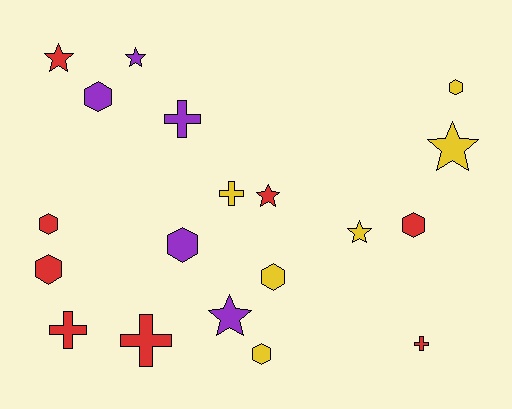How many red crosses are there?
There are 3 red crosses.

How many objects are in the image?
There are 19 objects.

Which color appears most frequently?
Red, with 8 objects.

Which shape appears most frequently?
Hexagon, with 8 objects.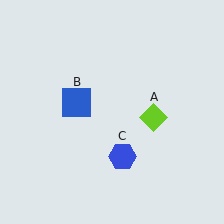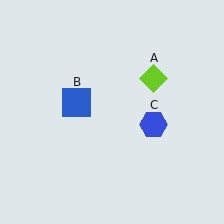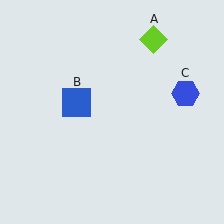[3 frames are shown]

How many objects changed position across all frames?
2 objects changed position: lime diamond (object A), blue hexagon (object C).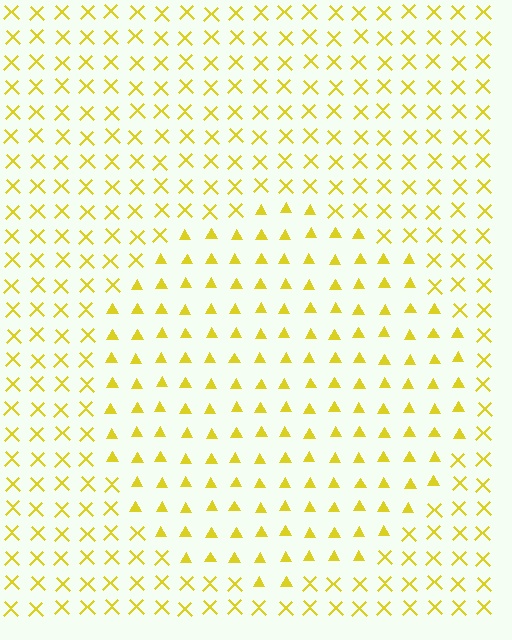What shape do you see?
I see a circle.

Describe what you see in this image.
The image is filled with small yellow elements arranged in a uniform grid. A circle-shaped region contains triangles, while the surrounding area contains X marks. The boundary is defined purely by the change in element shape.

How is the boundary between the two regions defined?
The boundary is defined by a change in element shape: triangles inside vs. X marks outside. All elements share the same color and spacing.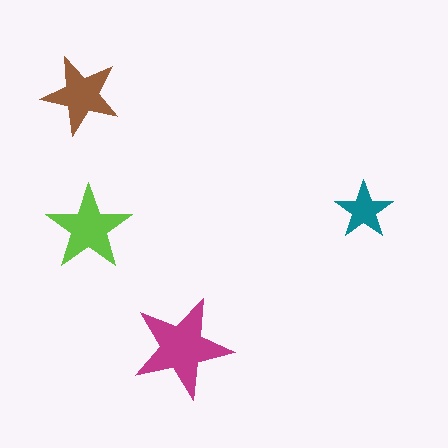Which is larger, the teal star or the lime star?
The lime one.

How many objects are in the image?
There are 4 objects in the image.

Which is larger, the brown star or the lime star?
The lime one.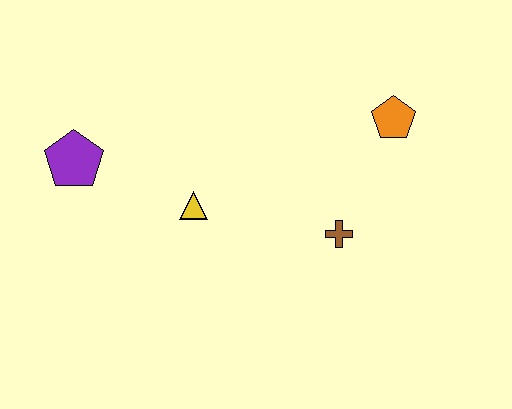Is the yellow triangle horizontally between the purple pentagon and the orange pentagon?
Yes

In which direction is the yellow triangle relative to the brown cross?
The yellow triangle is to the left of the brown cross.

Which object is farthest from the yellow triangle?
The orange pentagon is farthest from the yellow triangle.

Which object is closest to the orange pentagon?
The brown cross is closest to the orange pentagon.